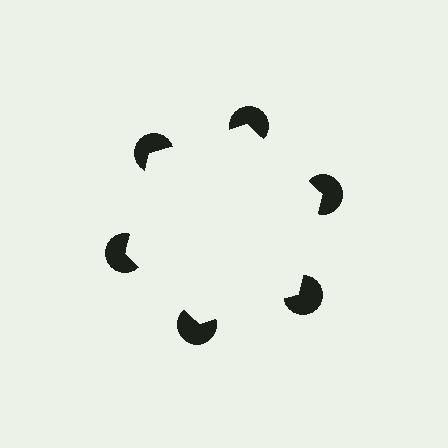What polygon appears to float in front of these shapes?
An illusory hexagon — its edges are inferred from the aligned wedge cuts in the pac-man discs, not physically drawn.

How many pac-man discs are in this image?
There are 6 — one at each vertex of the illusory hexagon.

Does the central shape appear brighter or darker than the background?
It typically appears slightly brighter than the background, even though no actual brightness change is drawn.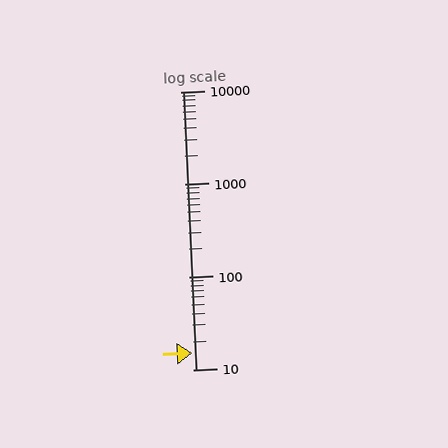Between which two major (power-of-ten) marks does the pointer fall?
The pointer is between 10 and 100.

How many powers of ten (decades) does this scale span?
The scale spans 3 decades, from 10 to 10000.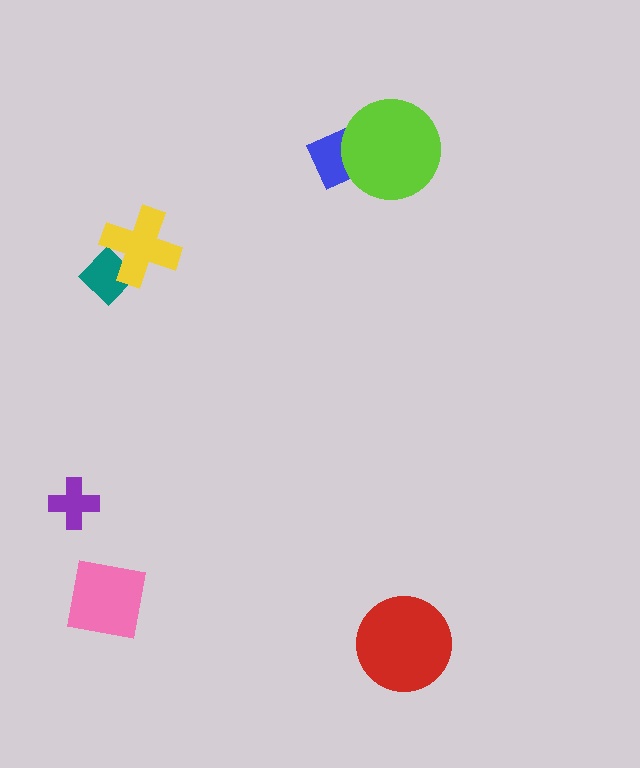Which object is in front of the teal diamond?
The yellow cross is in front of the teal diamond.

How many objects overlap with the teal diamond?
1 object overlaps with the teal diamond.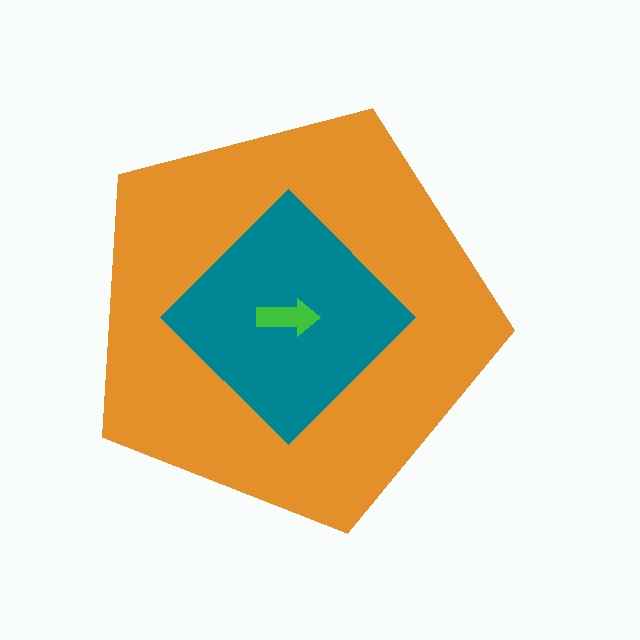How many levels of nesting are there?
3.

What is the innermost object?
The green arrow.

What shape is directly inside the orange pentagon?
The teal diamond.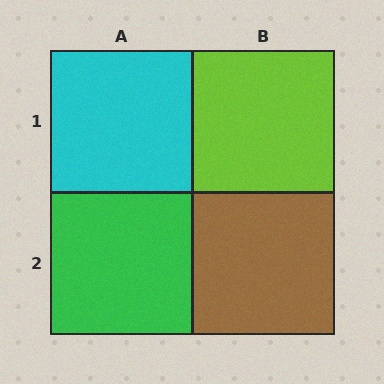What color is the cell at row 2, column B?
Brown.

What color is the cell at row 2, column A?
Green.